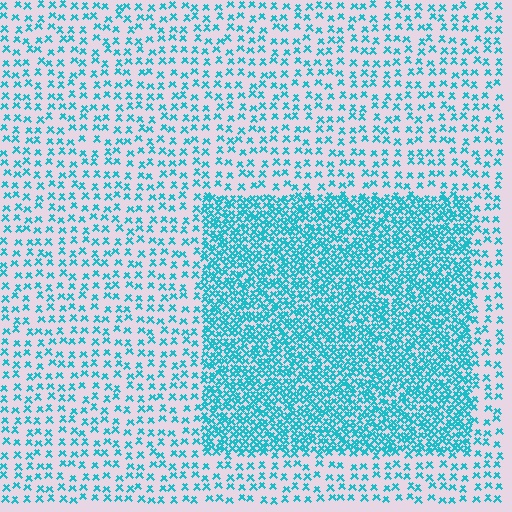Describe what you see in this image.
The image contains small cyan elements arranged at two different densities. A rectangle-shaped region is visible where the elements are more densely packed than the surrounding area.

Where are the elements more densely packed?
The elements are more densely packed inside the rectangle boundary.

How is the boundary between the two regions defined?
The boundary is defined by a change in element density (approximately 2.8x ratio). All elements are the same color, size, and shape.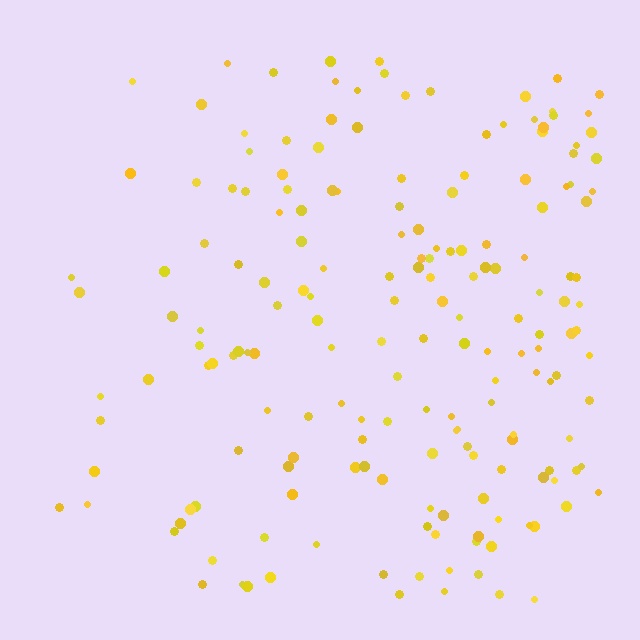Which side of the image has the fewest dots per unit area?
The left.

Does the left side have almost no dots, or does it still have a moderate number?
Still a moderate number, just noticeably fewer than the right.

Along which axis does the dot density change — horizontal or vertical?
Horizontal.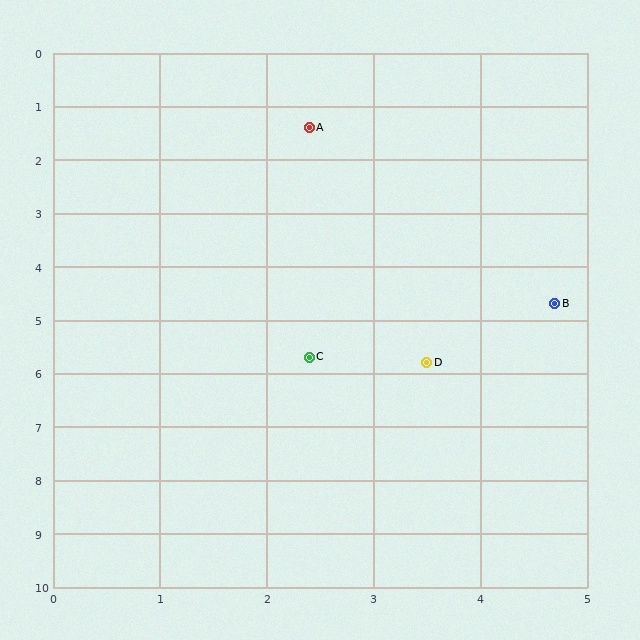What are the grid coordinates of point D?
Point D is at approximately (3.5, 5.8).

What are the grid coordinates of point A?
Point A is at approximately (2.4, 1.4).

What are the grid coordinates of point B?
Point B is at approximately (4.7, 4.7).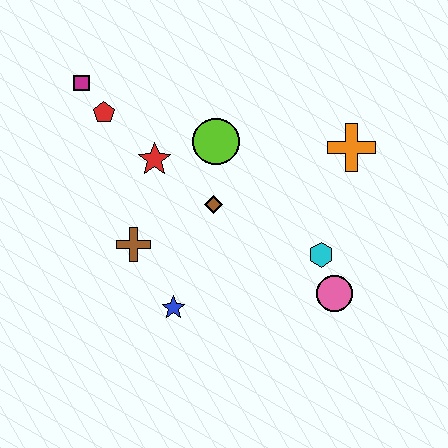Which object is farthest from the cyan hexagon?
The magenta square is farthest from the cyan hexagon.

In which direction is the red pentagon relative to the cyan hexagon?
The red pentagon is to the left of the cyan hexagon.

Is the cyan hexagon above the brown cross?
No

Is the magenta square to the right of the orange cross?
No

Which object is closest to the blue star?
The brown cross is closest to the blue star.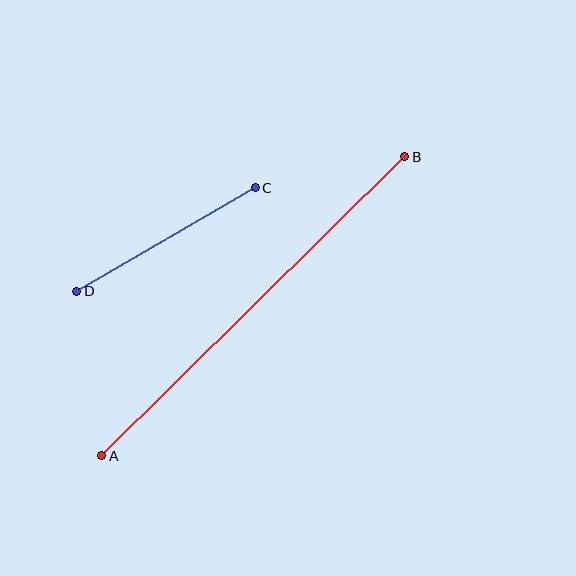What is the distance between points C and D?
The distance is approximately 207 pixels.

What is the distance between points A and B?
The distance is approximately 426 pixels.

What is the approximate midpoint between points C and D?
The midpoint is at approximately (166, 239) pixels.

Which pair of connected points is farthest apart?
Points A and B are farthest apart.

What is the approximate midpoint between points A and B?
The midpoint is at approximately (253, 306) pixels.